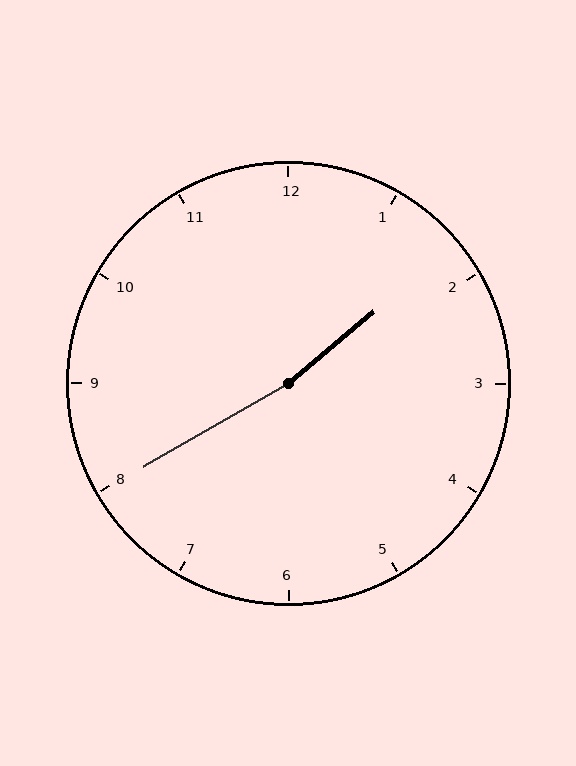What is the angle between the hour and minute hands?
Approximately 170 degrees.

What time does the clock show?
1:40.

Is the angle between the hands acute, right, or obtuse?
It is obtuse.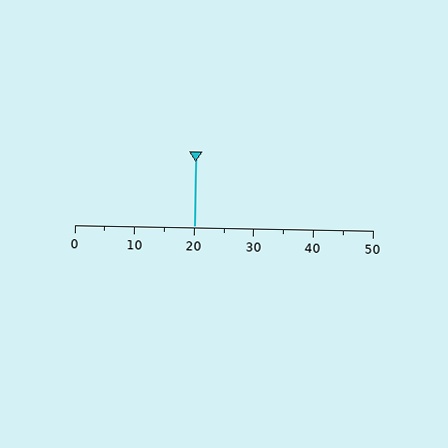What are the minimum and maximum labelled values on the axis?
The axis runs from 0 to 50.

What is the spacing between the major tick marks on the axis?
The major ticks are spaced 10 apart.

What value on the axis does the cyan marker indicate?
The marker indicates approximately 20.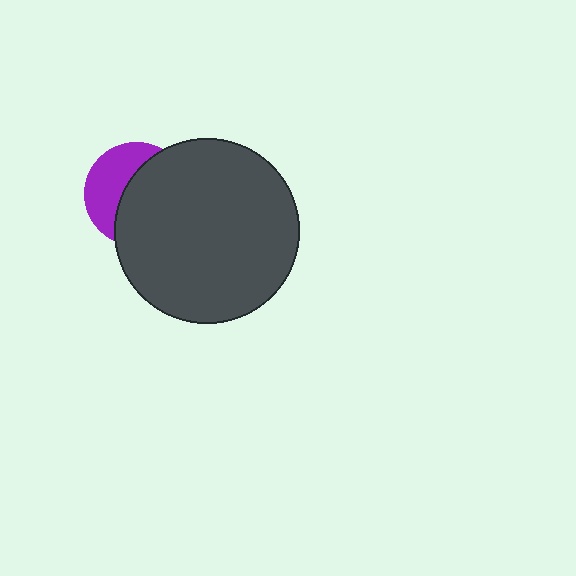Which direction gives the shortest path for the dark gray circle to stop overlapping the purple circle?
Moving right gives the shortest separation.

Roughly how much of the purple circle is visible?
A small part of it is visible (roughly 40%).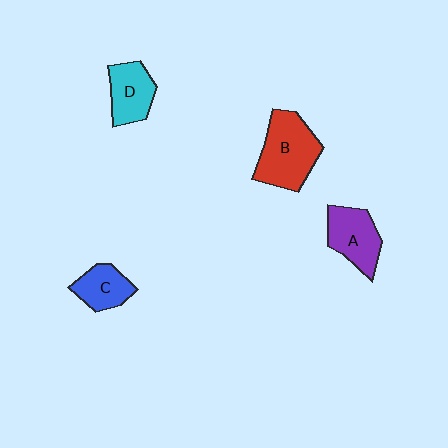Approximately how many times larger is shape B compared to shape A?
Approximately 1.4 times.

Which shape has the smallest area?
Shape C (blue).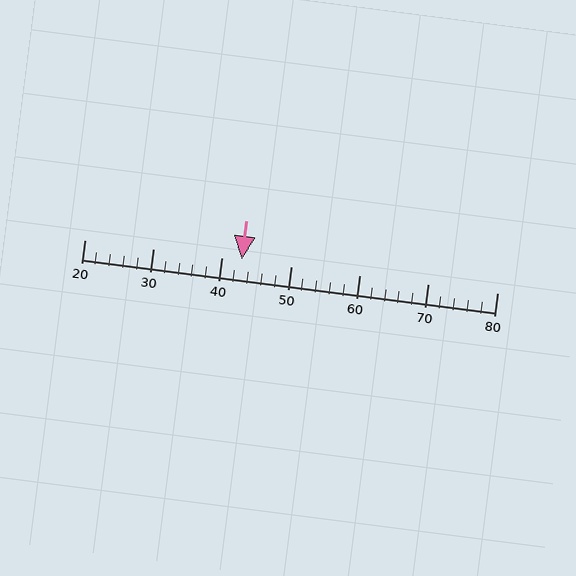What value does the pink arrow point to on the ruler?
The pink arrow points to approximately 43.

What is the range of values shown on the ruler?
The ruler shows values from 20 to 80.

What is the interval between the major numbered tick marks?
The major tick marks are spaced 10 units apart.